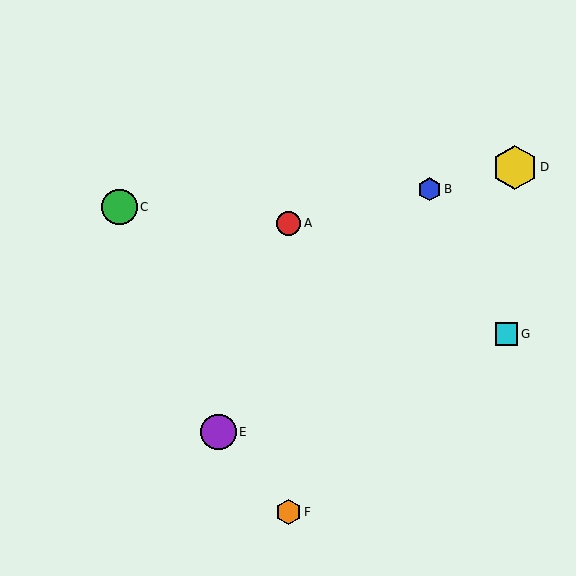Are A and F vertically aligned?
Yes, both are at x≈288.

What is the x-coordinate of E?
Object E is at x≈218.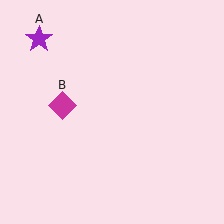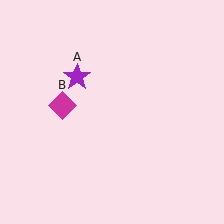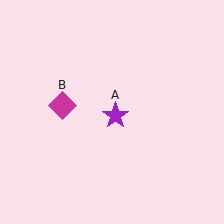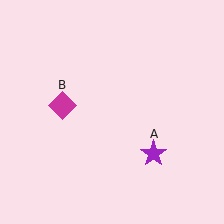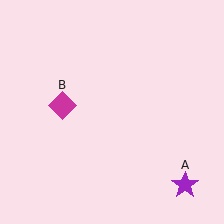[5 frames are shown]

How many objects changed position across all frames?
1 object changed position: purple star (object A).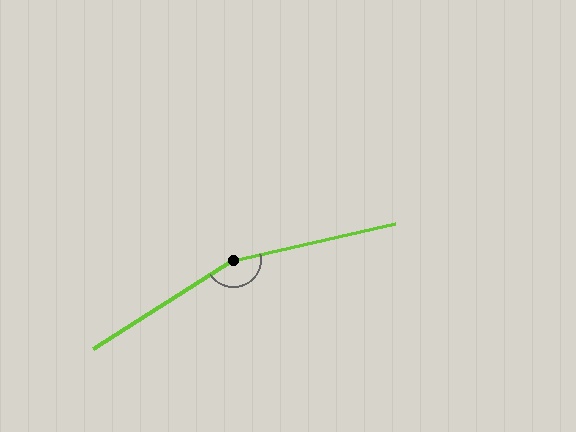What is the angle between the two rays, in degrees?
Approximately 160 degrees.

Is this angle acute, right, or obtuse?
It is obtuse.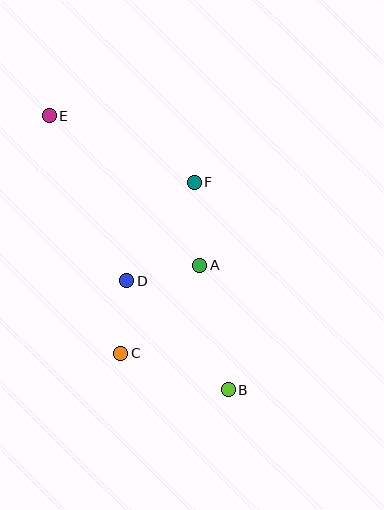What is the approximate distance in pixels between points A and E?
The distance between A and E is approximately 212 pixels.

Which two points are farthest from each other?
Points B and E are farthest from each other.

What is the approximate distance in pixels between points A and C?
The distance between A and C is approximately 119 pixels.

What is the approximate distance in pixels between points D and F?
The distance between D and F is approximately 119 pixels.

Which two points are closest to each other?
Points C and D are closest to each other.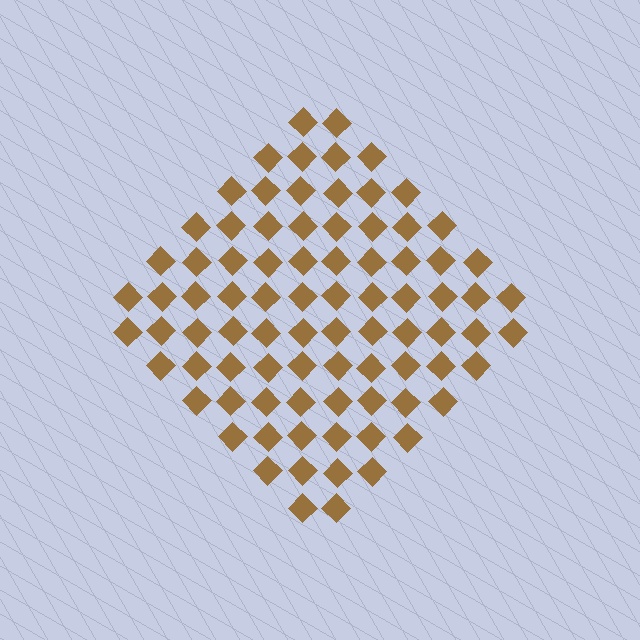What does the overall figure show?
The overall figure shows a diamond.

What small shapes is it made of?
It is made of small diamonds.